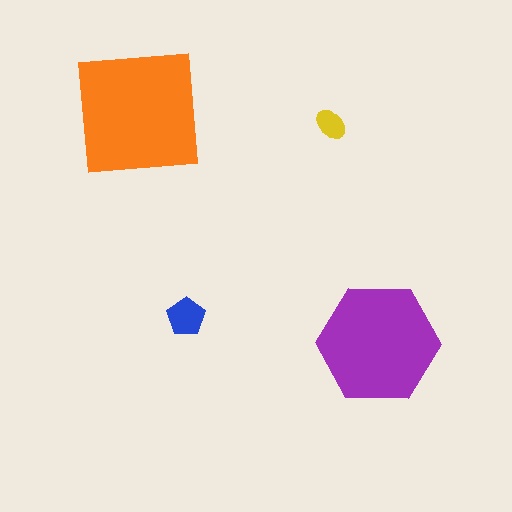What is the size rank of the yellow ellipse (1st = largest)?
4th.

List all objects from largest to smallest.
The orange square, the purple hexagon, the blue pentagon, the yellow ellipse.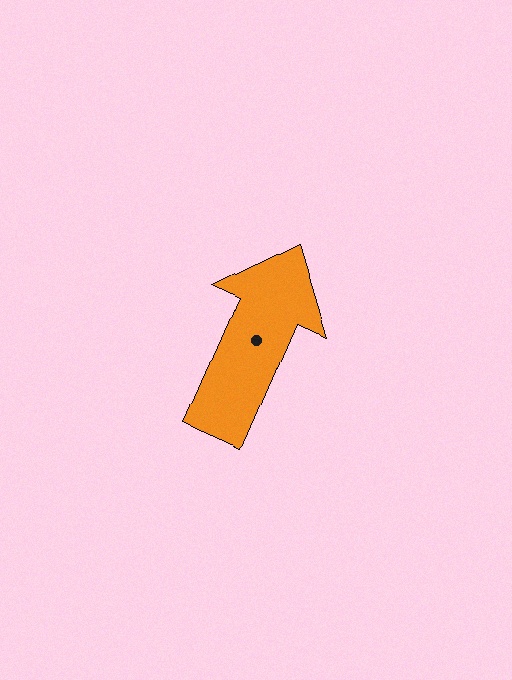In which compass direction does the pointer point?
Northeast.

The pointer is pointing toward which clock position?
Roughly 1 o'clock.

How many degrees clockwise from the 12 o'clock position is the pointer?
Approximately 24 degrees.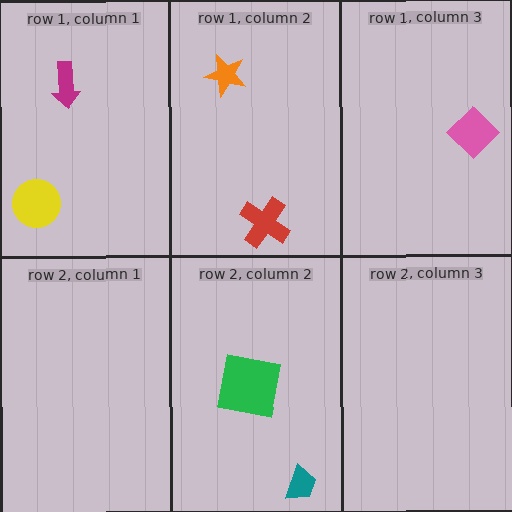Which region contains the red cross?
The row 1, column 2 region.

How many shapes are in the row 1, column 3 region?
1.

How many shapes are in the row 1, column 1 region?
2.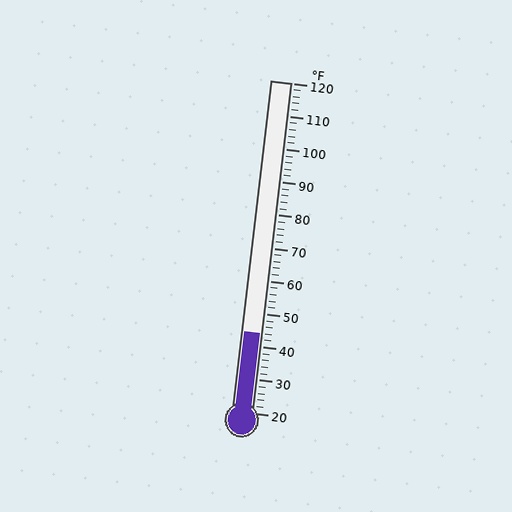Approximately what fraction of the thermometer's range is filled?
The thermometer is filled to approximately 25% of its range.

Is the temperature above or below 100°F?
The temperature is below 100°F.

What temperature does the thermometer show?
The thermometer shows approximately 44°F.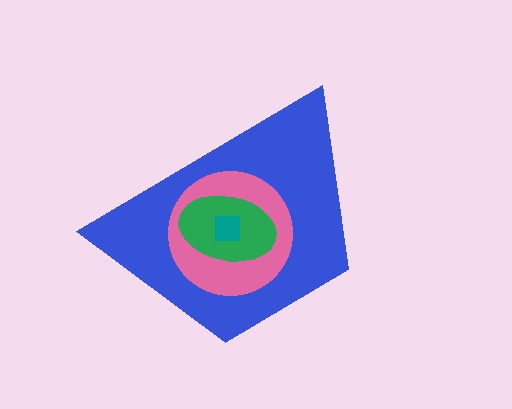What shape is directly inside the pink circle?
The green ellipse.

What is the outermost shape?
The blue trapezoid.